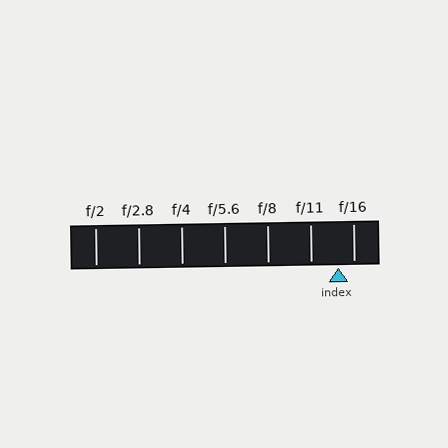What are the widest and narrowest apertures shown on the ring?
The widest aperture shown is f/2 and the narrowest is f/16.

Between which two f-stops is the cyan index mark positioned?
The index mark is between f/11 and f/16.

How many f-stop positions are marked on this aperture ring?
There are 7 f-stop positions marked.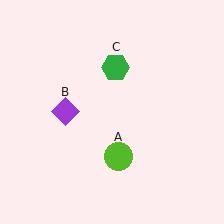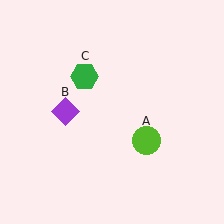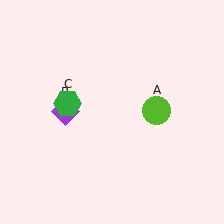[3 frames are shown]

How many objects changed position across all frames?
2 objects changed position: lime circle (object A), green hexagon (object C).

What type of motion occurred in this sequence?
The lime circle (object A), green hexagon (object C) rotated counterclockwise around the center of the scene.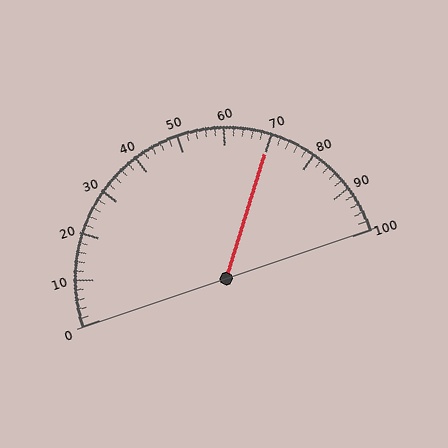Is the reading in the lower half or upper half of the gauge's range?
The reading is in the upper half of the range (0 to 100).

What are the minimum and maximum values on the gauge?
The gauge ranges from 0 to 100.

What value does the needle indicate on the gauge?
The needle indicates approximately 70.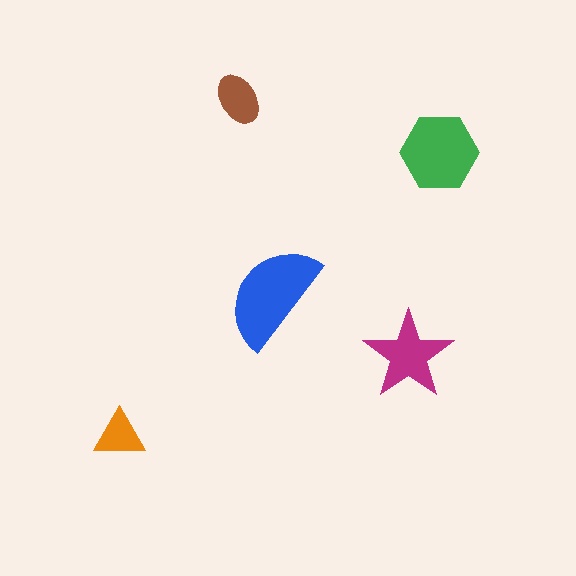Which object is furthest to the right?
The green hexagon is rightmost.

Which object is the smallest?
The orange triangle.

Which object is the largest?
The blue semicircle.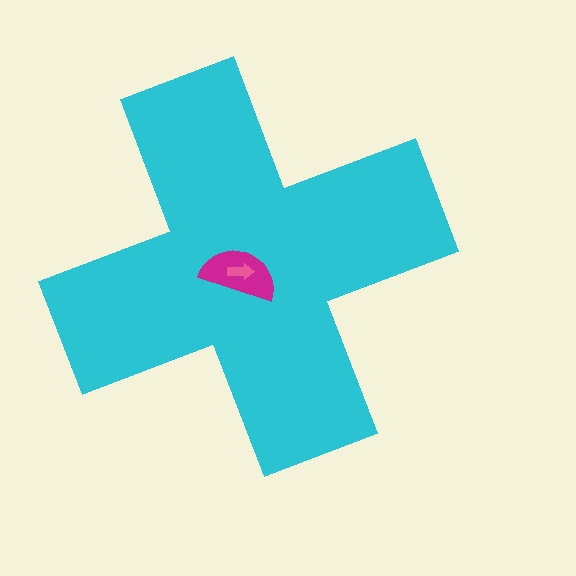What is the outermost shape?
The cyan cross.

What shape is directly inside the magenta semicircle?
The pink arrow.